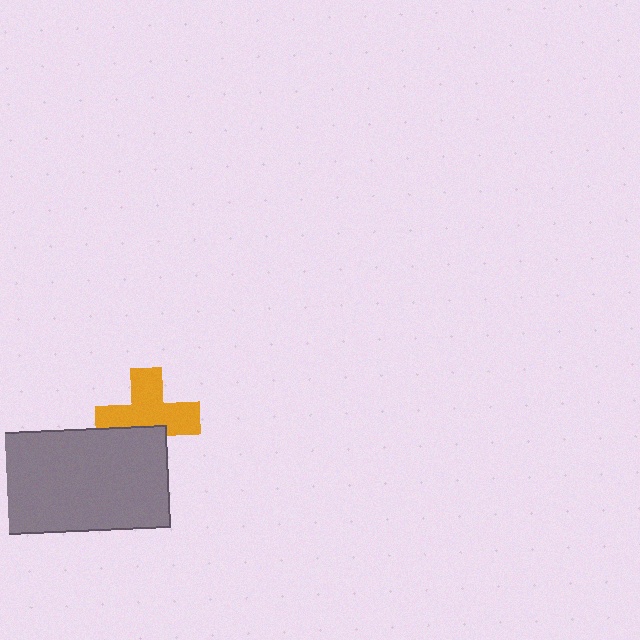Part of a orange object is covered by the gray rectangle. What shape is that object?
It is a cross.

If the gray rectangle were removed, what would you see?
You would see the complete orange cross.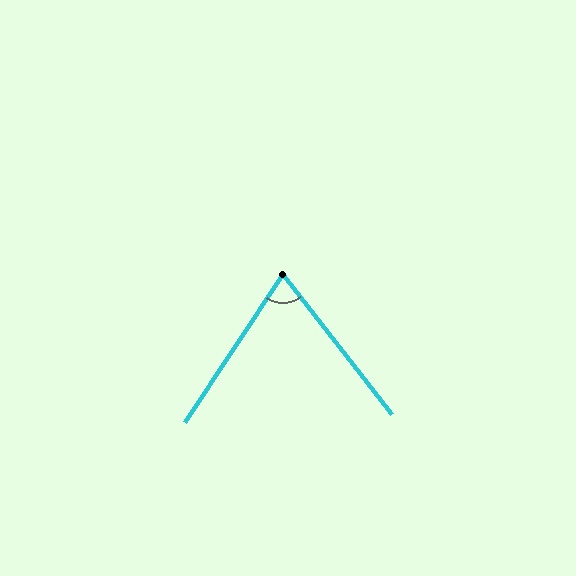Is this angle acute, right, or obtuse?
It is acute.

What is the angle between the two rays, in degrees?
Approximately 71 degrees.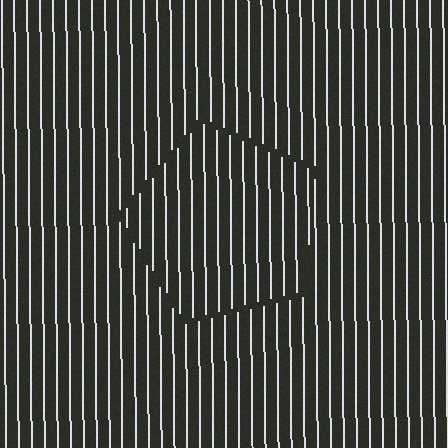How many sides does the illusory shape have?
5 sides — the line-ends trace a pentagon.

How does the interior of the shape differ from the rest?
The interior of the shape contains the same grating, shifted by half a period — the contour is defined by the phase discontinuity where line-ends from the inner and outer gratings abut.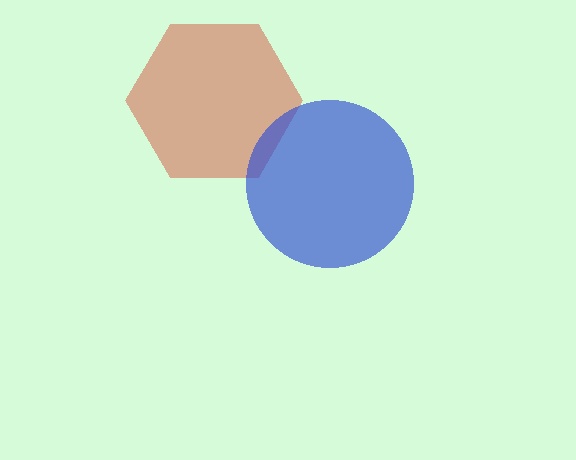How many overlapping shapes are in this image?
There are 2 overlapping shapes in the image.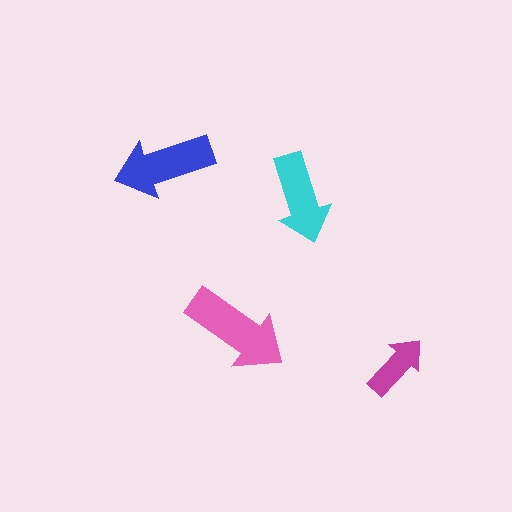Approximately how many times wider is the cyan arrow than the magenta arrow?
About 1.5 times wider.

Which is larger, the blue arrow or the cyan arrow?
The blue one.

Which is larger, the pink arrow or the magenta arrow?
The pink one.